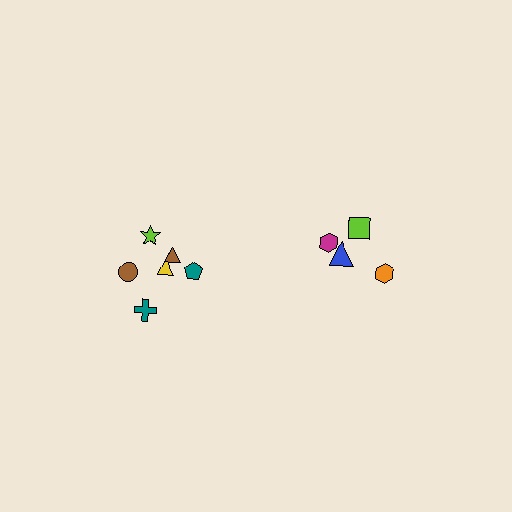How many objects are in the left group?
There are 6 objects.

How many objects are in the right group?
There are 4 objects.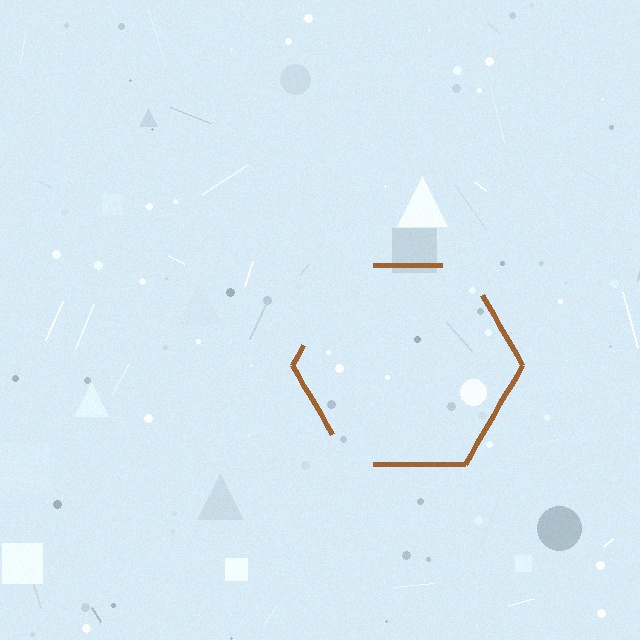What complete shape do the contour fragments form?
The contour fragments form a hexagon.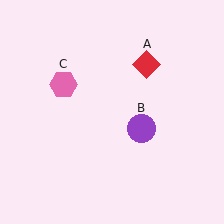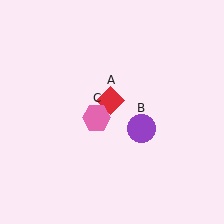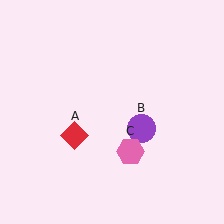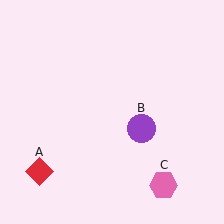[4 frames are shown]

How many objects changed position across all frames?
2 objects changed position: red diamond (object A), pink hexagon (object C).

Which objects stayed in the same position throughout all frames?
Purple circle (object B) remained stationary.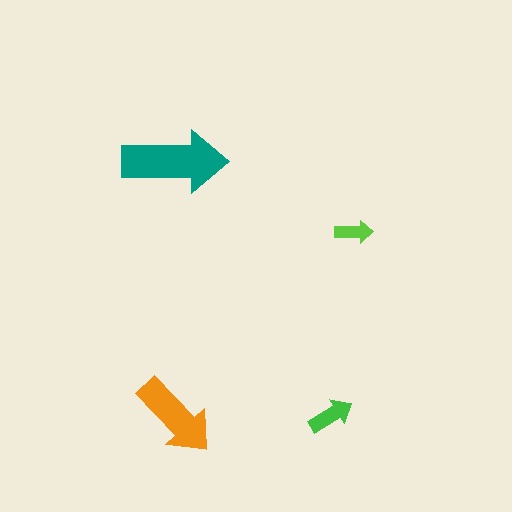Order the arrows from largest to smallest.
the teal one, the orange one, the green one, the lime one.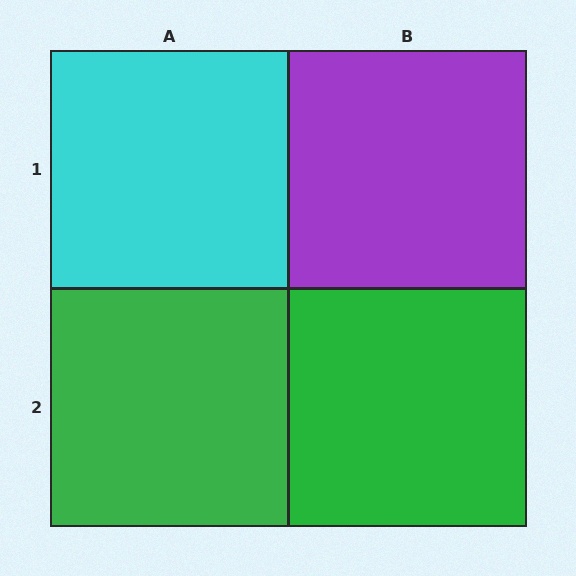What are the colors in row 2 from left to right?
Green, green.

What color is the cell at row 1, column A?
Cyan.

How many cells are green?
2 cells are green.